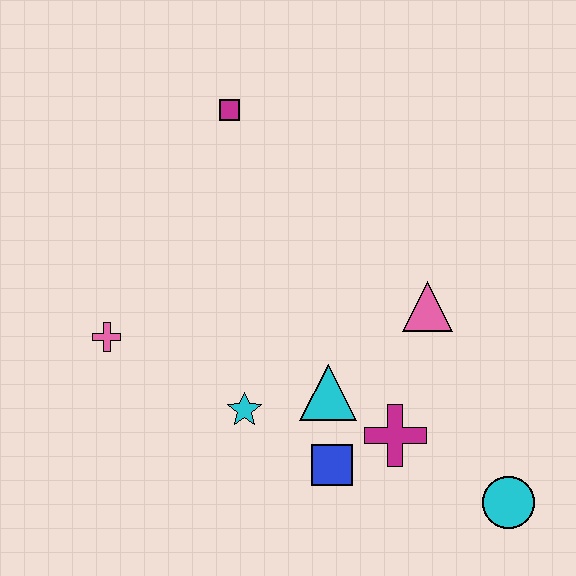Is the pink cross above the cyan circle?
Yes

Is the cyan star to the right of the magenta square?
Yes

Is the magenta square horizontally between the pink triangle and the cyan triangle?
No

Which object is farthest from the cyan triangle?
The magenta square is farthest from the cyan triangle.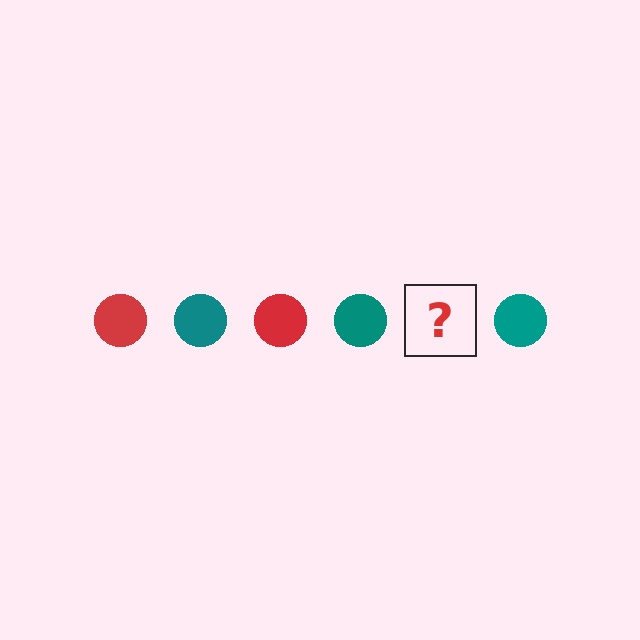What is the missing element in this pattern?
The missing element is a red circle.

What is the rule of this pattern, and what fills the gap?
The rule is that the pattern cycles through red, teal circles. The gap should be filled with a red circle.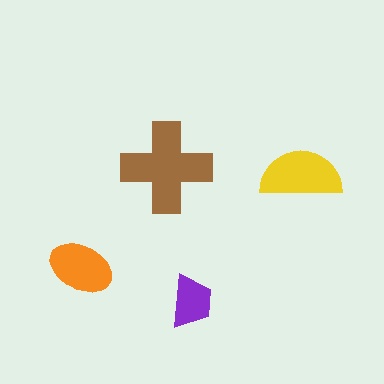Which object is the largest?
The brown cross.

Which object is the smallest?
The purple trapezoid.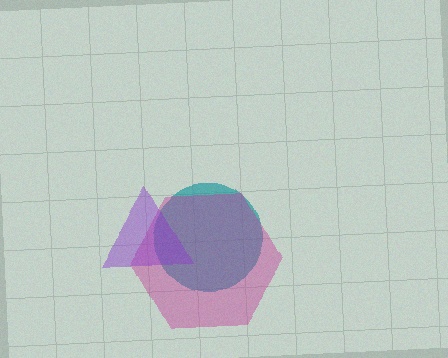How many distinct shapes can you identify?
There are 3 distinct shapes: a teal circle, a magenta hexagon, a purple triangle.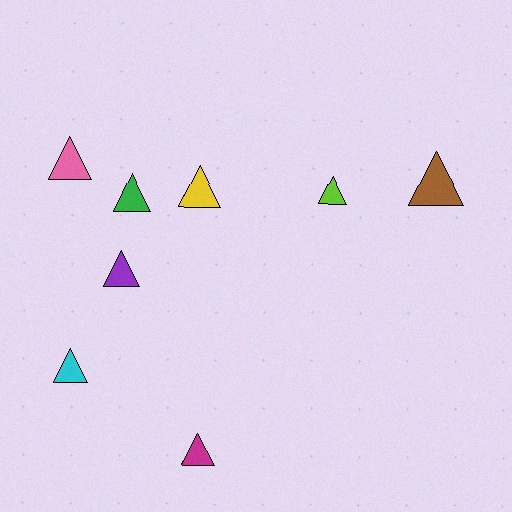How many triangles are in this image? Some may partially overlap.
There are 8 triangles.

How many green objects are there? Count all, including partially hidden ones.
There is 1 green object.